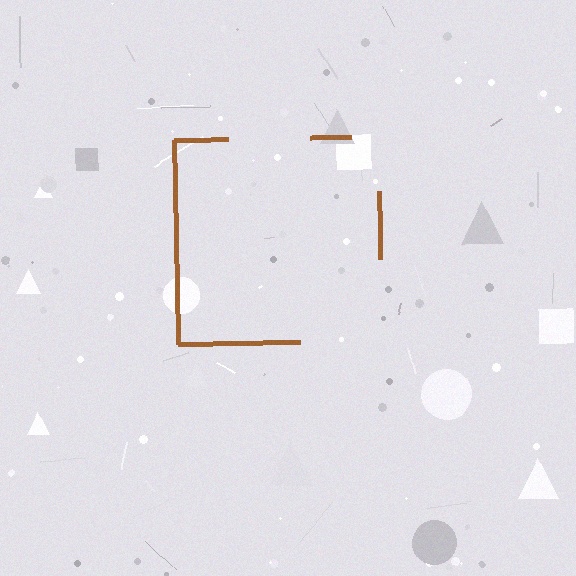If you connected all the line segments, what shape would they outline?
They would outline a square.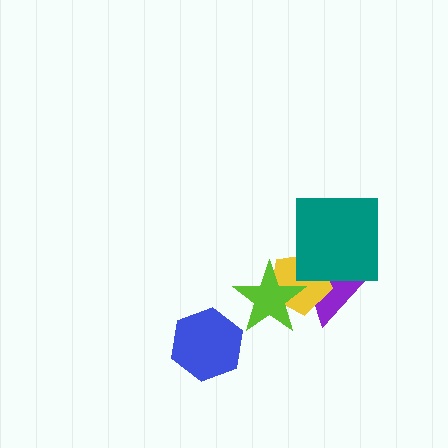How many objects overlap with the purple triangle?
3 objects overlap with the purple triangle.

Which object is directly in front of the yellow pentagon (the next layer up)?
The lime star is directly in front of the yellow pentagon.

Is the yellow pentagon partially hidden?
Yes, it is partially covered by another shape.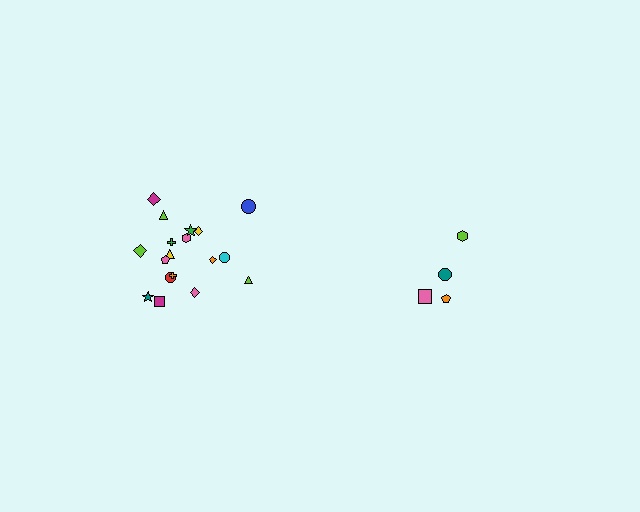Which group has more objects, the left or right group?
The left group.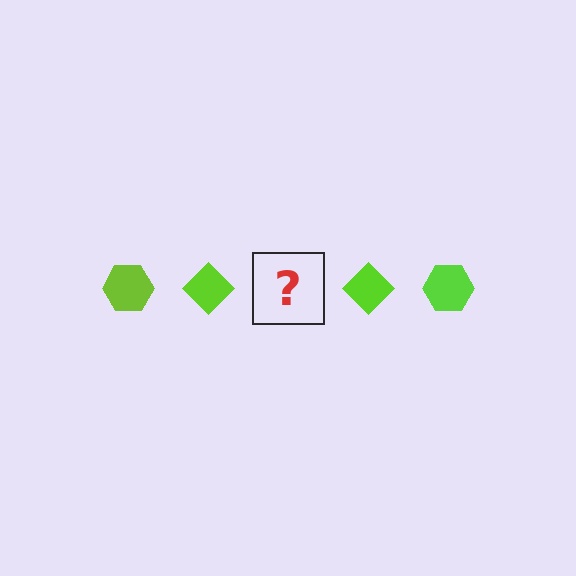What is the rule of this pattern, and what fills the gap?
The rule is that the pattern cycles through hexagon, diamond shapes in lime. The gap should be filled with a lime hexagon.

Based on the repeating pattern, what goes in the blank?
The blank should be a lime hexagon.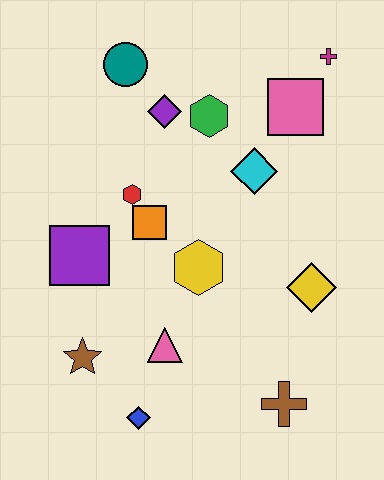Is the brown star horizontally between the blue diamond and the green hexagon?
No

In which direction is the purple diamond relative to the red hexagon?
The purple diamond is above the red hexagon.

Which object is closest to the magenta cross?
The pink square is closest to the magenta cross.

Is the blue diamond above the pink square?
No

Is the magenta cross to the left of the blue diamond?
No